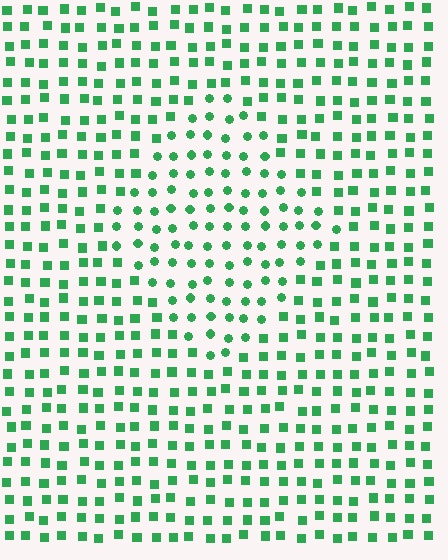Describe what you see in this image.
The image is filled with small green elements arranged in a uniform grid. A diamond-shaped region contains circles, while the surrounding area contains squares. The boundary is defined purely by the change in element shape.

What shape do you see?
I see a diamond.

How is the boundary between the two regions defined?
The boundary is defined by a change in element shape: circles inside vs. squares outside. All elements share the same color and spacing.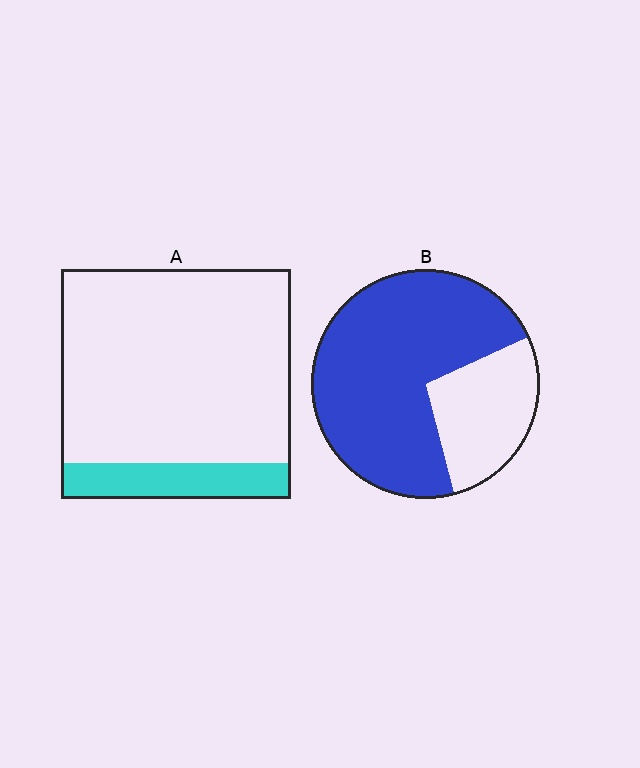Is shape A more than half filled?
No.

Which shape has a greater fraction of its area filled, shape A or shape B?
Shape B.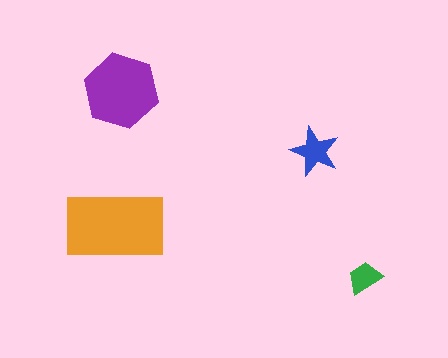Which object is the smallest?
The green trapezoid.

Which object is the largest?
The orange rectangle.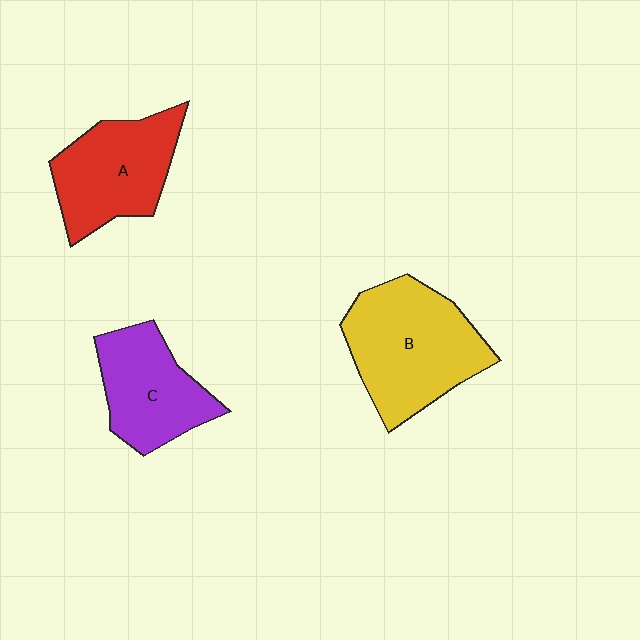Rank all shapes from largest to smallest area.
From largest to smallest: B (yellow), A (red), C (purple).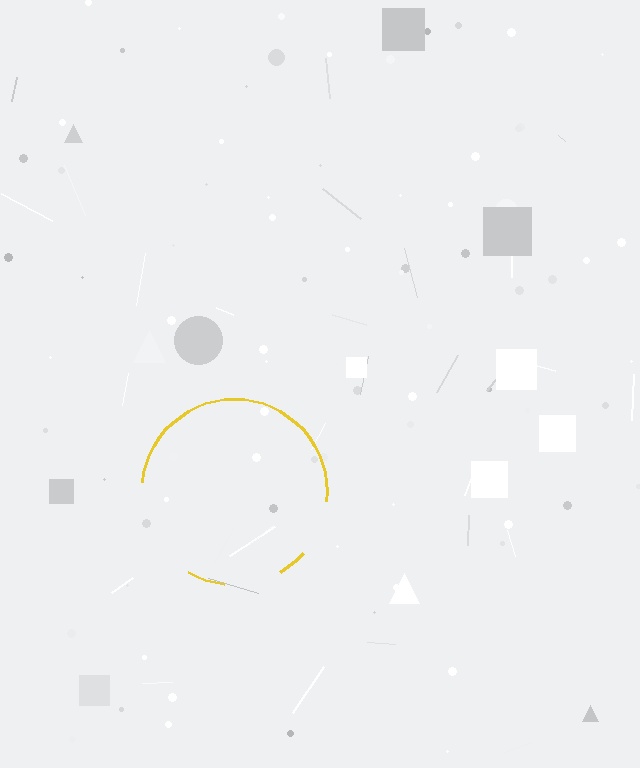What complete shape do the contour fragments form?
The contour fragments form a circle.